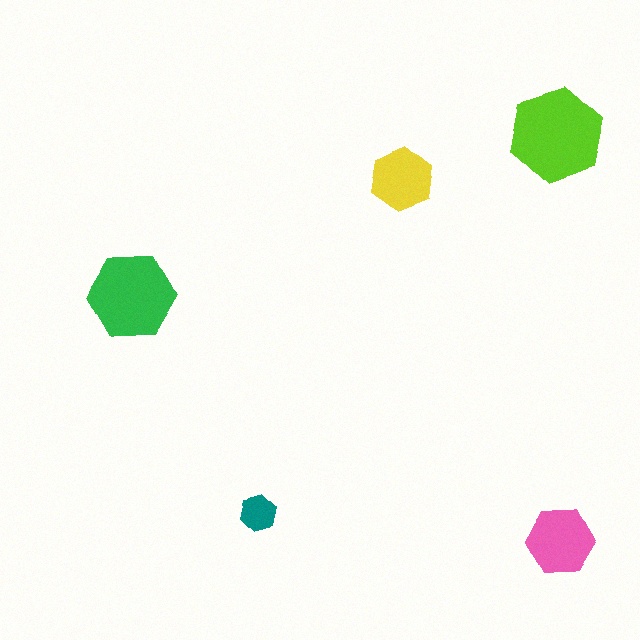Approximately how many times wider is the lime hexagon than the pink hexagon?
About 1.5 times wider.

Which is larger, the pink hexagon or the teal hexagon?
The pink one.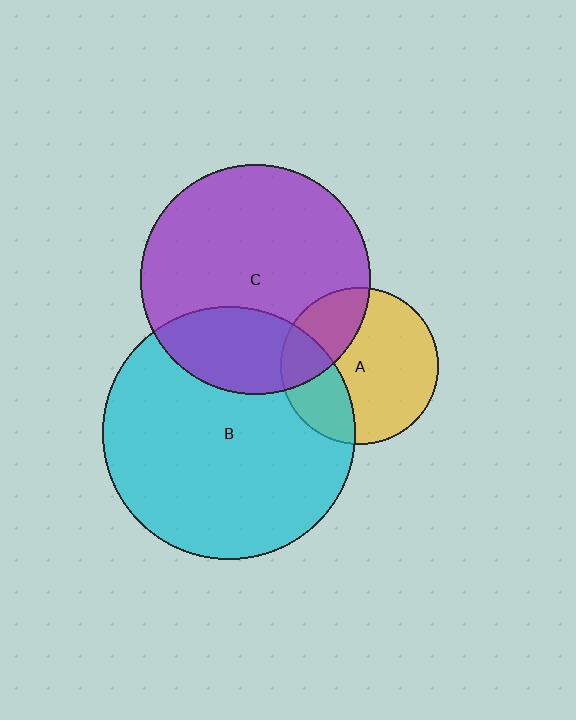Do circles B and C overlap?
Yes.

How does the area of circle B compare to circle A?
Approximately 2.6 times.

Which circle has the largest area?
Circle B (cyan).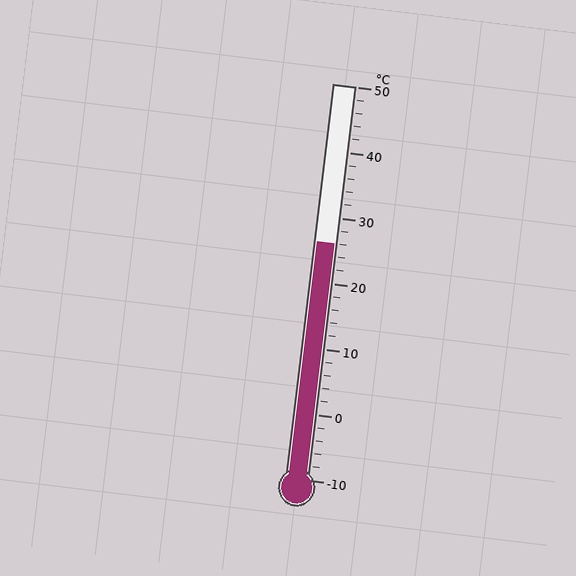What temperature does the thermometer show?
The thermometer shows approximately 26°C.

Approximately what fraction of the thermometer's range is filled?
The thermometer is filled to approximately 60% of its range.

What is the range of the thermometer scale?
The thermometer scale ranges from -10°C to 50°C.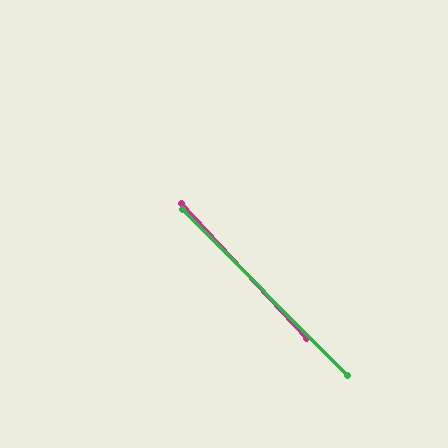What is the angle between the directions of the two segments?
Approximately 2 degrees.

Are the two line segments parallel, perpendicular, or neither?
Parallel — their directions differ by only 1.8°.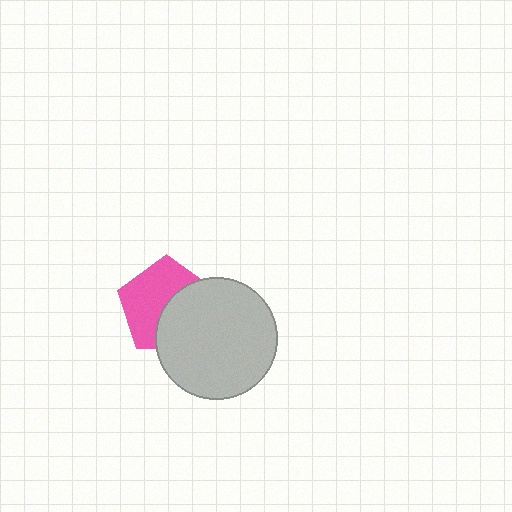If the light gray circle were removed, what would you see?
You would see the complete pink pentagon.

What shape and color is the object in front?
The object in front is a light gray circle.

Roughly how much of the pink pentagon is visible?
About half of it is visible (roughly 55%).